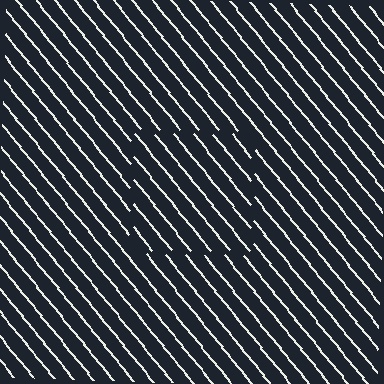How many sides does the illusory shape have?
4 sides — the line-ends trace a square.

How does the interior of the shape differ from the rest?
The interior of the shape contains the same grating, shifted by half a period — the contour is defined by the phase discontinuity where line-ends from the inner and outer gratings abut.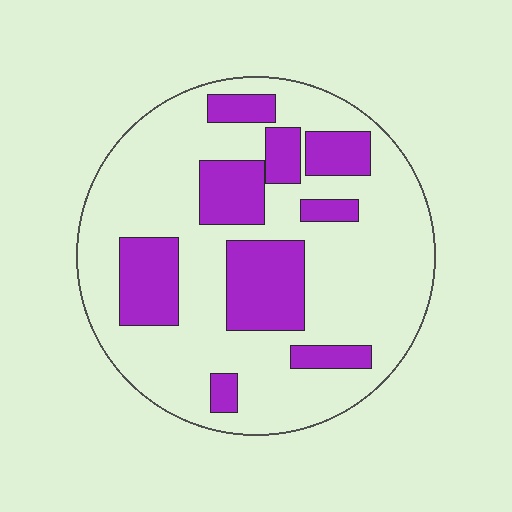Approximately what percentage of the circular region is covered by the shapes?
Approximately 30%.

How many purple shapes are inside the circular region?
9.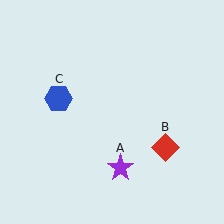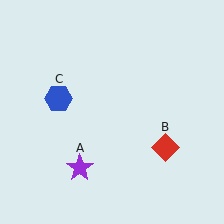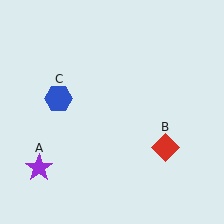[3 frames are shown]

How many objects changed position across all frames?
1 object changed position: purple star (object A).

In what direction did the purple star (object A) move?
The purple star (object A) moved left.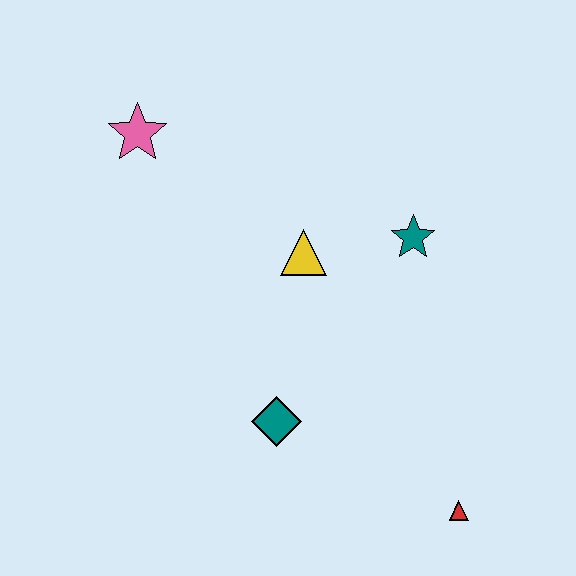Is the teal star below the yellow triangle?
No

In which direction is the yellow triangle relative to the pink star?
The yellow triangle is to the right of the pink star.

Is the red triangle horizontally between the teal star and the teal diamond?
No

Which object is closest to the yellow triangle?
The teal star is closest to the yellow triangle.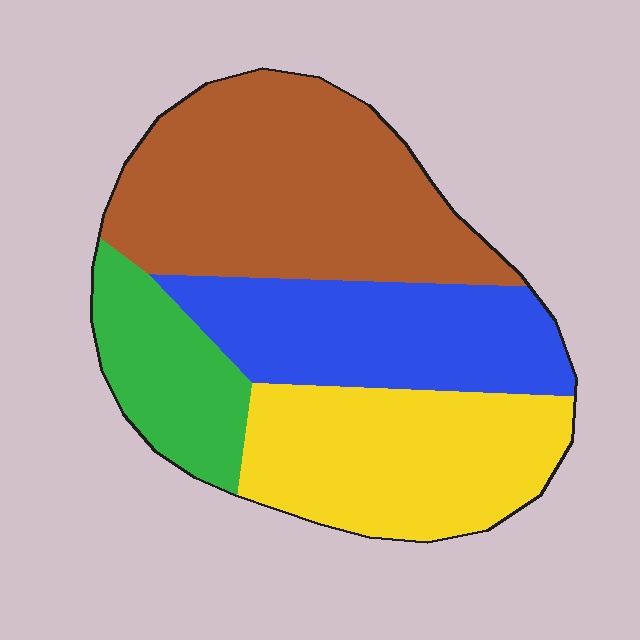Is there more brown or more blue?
Brown.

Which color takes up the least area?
Green, at roughly 15%.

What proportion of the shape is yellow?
Yellow covers 26% of the shape.